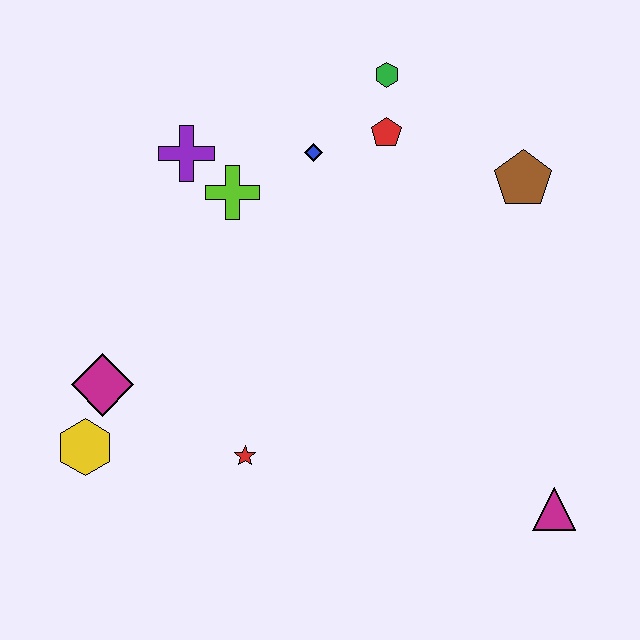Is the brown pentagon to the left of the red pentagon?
No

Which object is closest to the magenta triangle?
The red star is closest to the magenta triangle.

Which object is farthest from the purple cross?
The magenta triangle is farthest from the purple cross.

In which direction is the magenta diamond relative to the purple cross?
The magenta diamond is below the purple cross.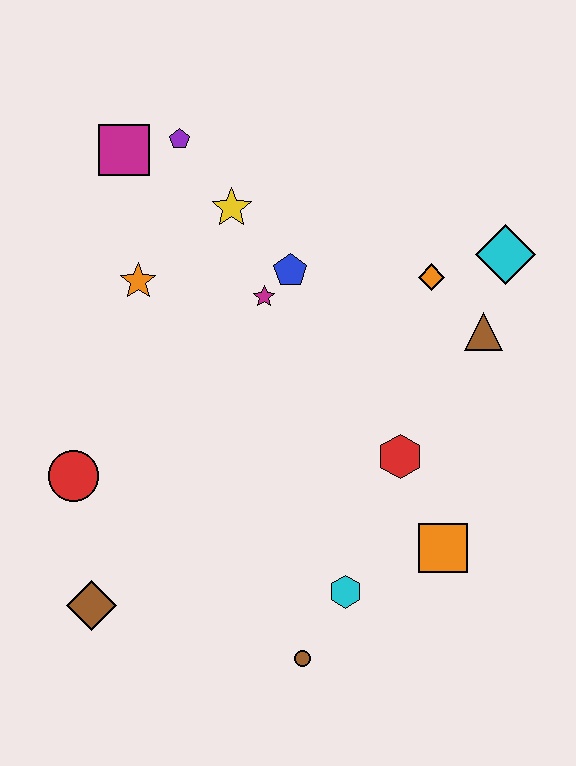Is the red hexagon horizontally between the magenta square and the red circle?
No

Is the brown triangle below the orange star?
Yes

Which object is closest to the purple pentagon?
The magenta square is closest to the purple pentagon.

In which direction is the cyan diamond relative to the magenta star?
The cyan diamond is to the right of the magenta star.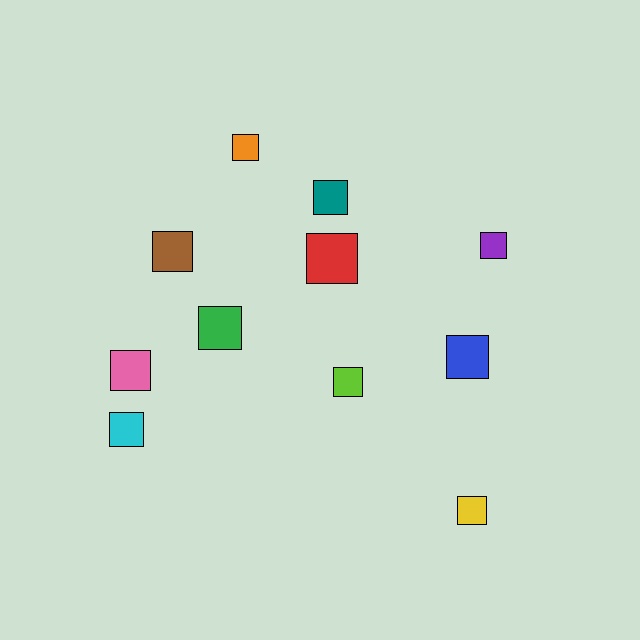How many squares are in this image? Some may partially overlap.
There are 11 squares.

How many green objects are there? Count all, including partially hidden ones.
There is 1 green object.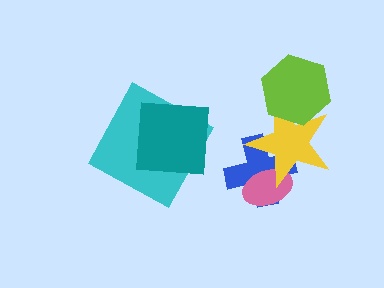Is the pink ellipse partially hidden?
Yes, it is partially covered by another shape.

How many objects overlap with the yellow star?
3 objects overlap with the yellow star.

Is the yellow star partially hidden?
Yes, it is partially covered by another shape.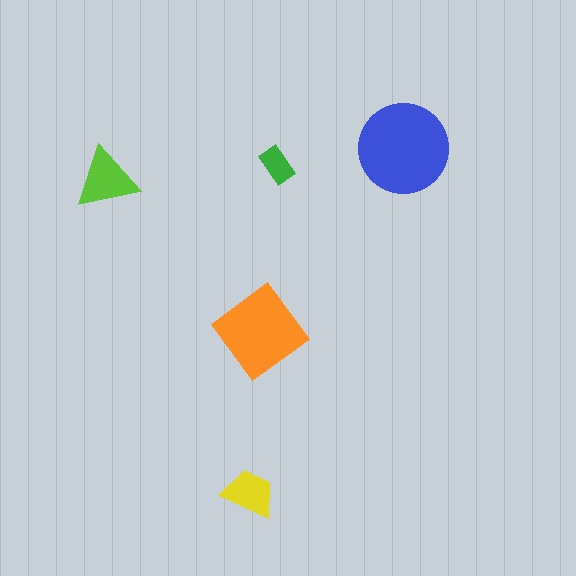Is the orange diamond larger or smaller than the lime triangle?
Larger.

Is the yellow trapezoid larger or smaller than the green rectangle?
Larger.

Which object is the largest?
The blue circle.